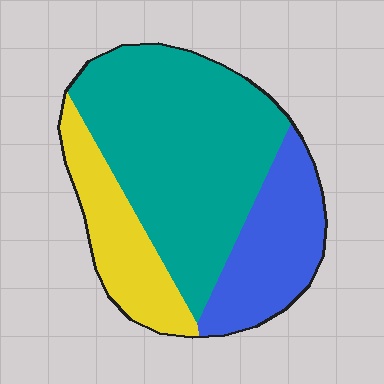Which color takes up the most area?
Teal, at roughly 55%.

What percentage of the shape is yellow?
Yellow covers 20% of the shape.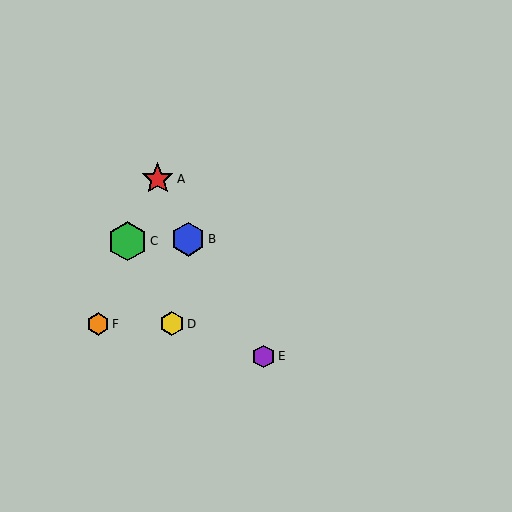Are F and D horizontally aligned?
Yes, both are at y≈324.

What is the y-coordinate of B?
Object B is at y≈239.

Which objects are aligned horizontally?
Objects D, F are aligned horizontally.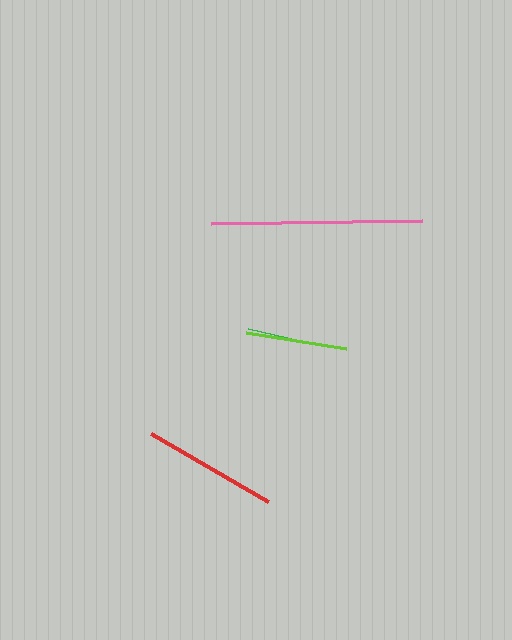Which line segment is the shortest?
The green line is the shortest at approximately 66 pixels.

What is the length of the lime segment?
The lime segment is approximately 101 pixels long.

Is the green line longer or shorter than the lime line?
The lime line is longer than the green line.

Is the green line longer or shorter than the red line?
The red line is longer than the green line.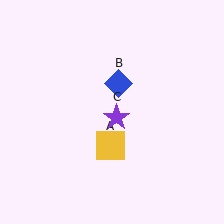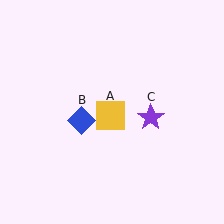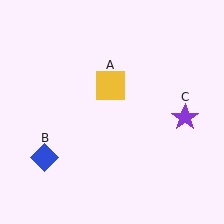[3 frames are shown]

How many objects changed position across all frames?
3 objects changed position: yellow square (object A), blue diamond (object B), purple star (object C).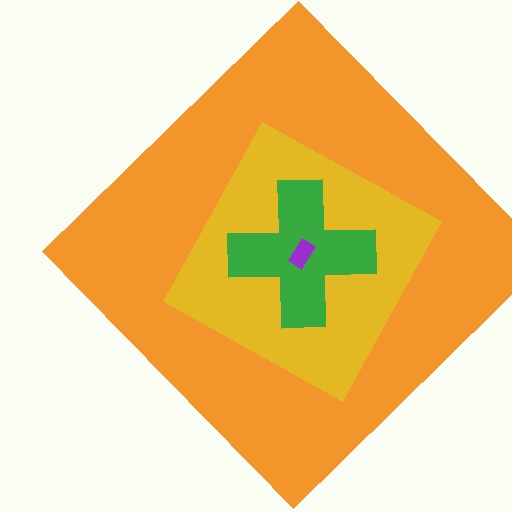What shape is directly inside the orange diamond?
The yellow diamond.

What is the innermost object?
The purple rectangle.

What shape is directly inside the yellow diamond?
The green cross.